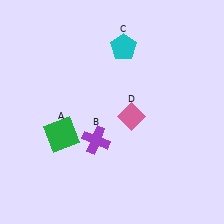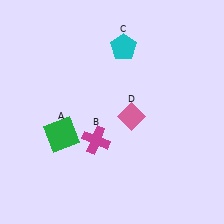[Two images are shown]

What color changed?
The cross (B) changed from purple in Image 1 to magenta in Image 2.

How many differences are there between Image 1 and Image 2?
There is 1 difference between the two images.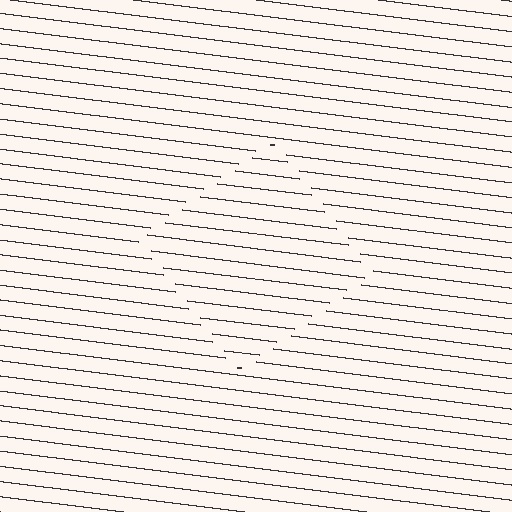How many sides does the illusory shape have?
4 sides — the line-ends trace a square.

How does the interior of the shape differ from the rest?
The interior of the shape contains the same grating, shifted by half a period — the contour is defined by the phase discontinuity where line-ends from the inner and outer gratings abut.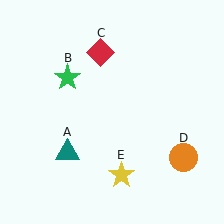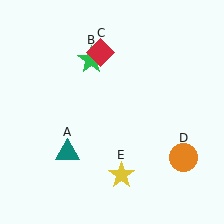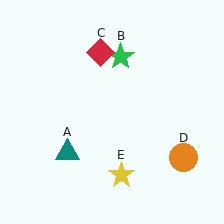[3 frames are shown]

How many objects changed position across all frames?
1 object changed position: green star (object B).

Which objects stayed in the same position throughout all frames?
Teal triangle (object A) and red diamond (object C) and orange circle (object D) and yellow star (object E) remained stationary.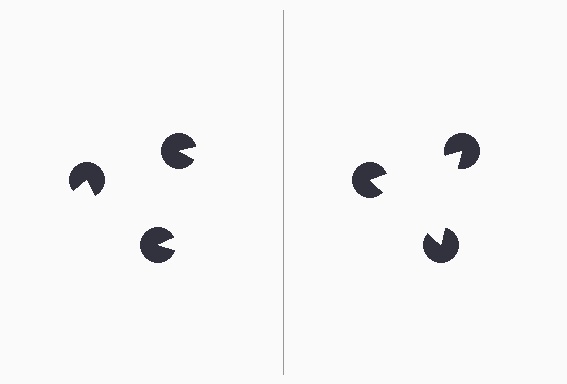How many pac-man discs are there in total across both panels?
6 — 3 on each side.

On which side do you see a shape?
An illusory triangle appears on the right side. On the left side the wedge cuts are rotated, so no coherent shape forms.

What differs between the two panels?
The pac-man discs are positioned identically on both sides; only the wedge orientations differ. On the right they align to a triangle; on the left they are misaligned.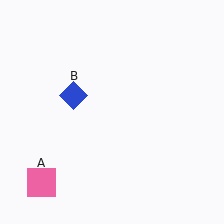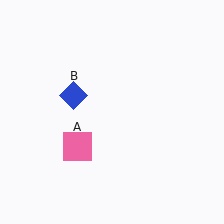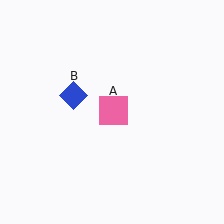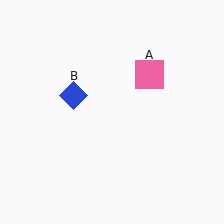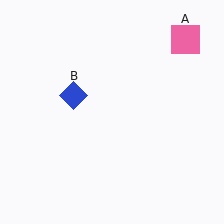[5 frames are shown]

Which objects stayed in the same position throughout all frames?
Blue diamond (object B) remained stationary.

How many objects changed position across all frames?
1 object changed position: pink square (object A).